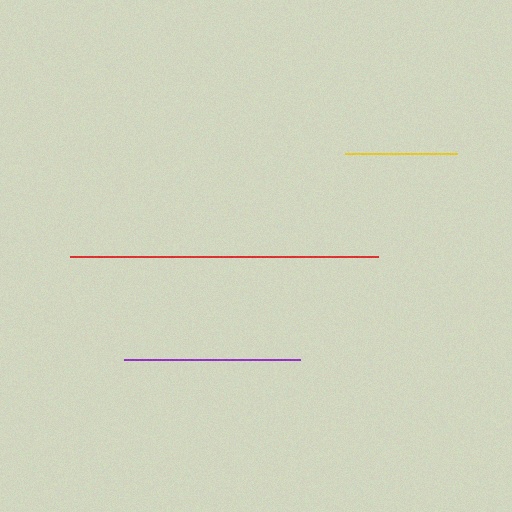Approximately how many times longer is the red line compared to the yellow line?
The red line is approximately 2.7 times the length of the yellow line.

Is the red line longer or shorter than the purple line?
The red line is longer than the purple line.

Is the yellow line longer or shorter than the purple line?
The purple line is longer than the yellow line.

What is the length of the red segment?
The red segment is approximately 308 pixels long.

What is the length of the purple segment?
The purple segment is approximately 176 pixels long.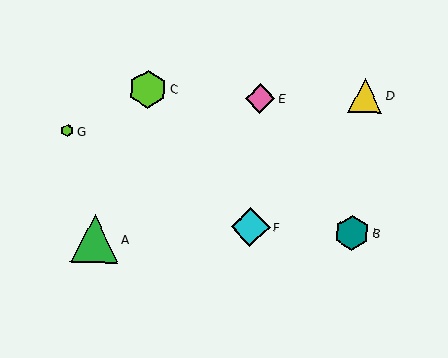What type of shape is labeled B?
Shape B is a teal hexagon.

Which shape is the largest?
The green triangle (labeled A) is the largest.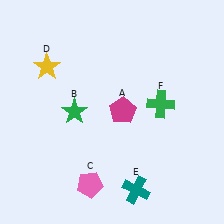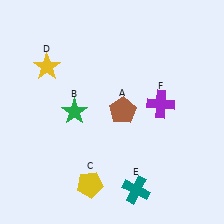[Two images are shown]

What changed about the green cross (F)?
In Image 1, F is green. In Image 2, it changed to purple.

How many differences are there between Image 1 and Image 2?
There are 3 differences between the two images.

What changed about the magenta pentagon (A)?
In Image 1, A is magenta. In Image 2, it changed to brown.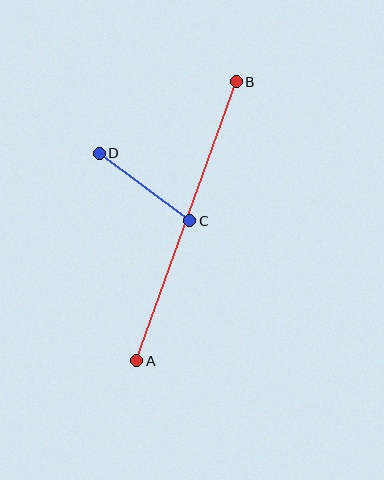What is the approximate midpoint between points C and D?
The midpoint is at approximately (144, 187) pixels.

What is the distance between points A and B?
The distance is approximately 296 pixels.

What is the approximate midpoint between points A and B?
The midpoint is at approximately (187, 221) pixels.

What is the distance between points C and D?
The distance is approximately 113 pixels.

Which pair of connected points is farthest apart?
Points A and B are farthest apart.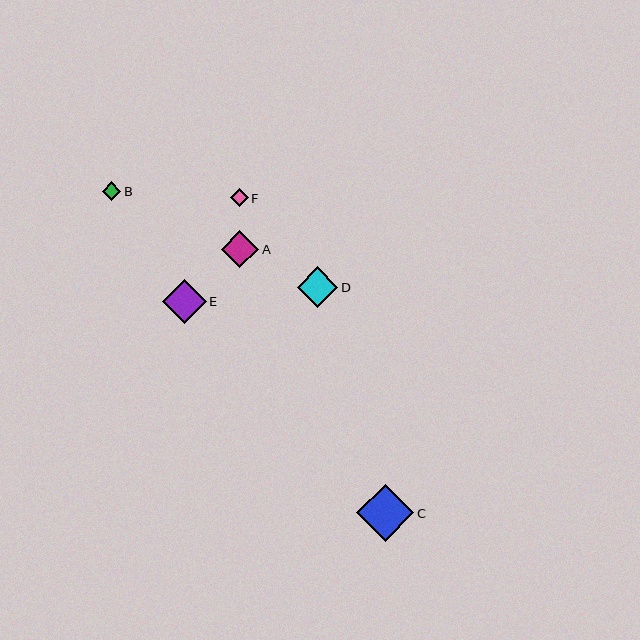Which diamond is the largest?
Diamond C is the largest with a size of approximately 57 pixels.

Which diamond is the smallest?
Diamond F is the smallest with a size of approximately 18 pixels.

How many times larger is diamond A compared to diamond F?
Diamond A is approximately 2.1 times the size of diamond F.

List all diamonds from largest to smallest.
From largest to smallest: C, E, D, A, B, F.